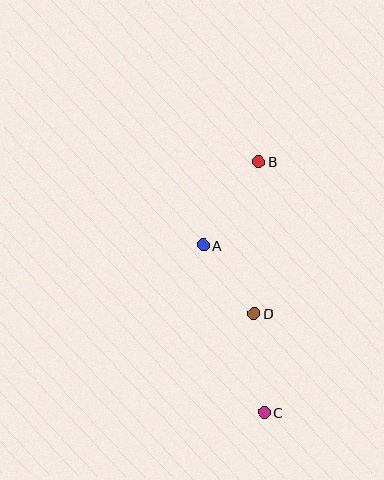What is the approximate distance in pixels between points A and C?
The distance between A and C is approximately 178 pixels.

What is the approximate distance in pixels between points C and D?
The distance between C and D is approximately 99 pixels.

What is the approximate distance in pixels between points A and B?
The distance between A and B is approximately 100 pixels.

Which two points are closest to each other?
Points A and D are closest to each other.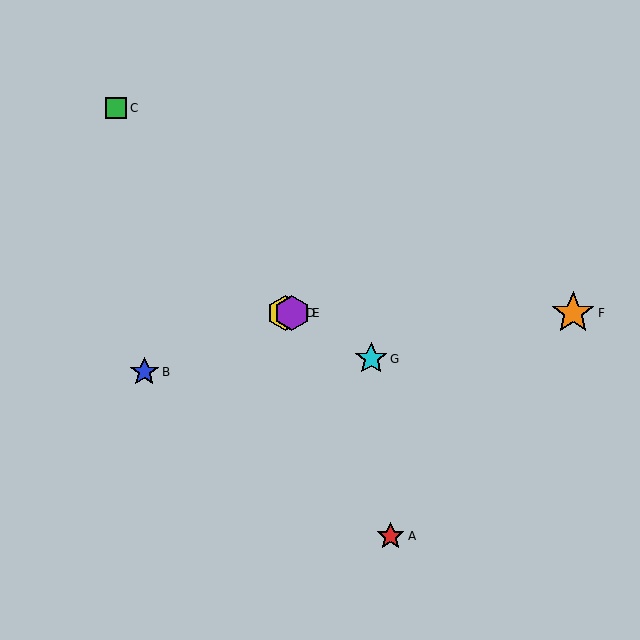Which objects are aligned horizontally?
Objects D, E, F are aligned horizontally.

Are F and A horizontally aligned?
No, F is at y≈313 and A is at y≈536.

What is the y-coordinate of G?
Object G is at y≈359.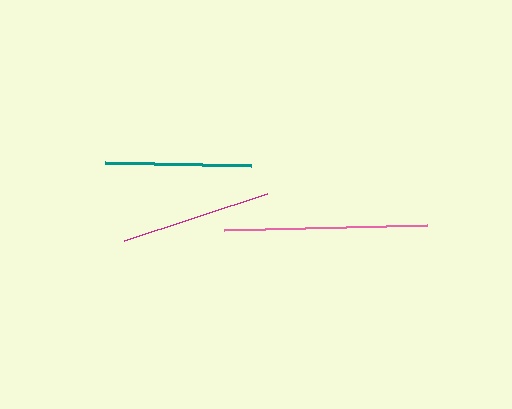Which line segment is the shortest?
The teal line is the shortest at approximately 146 pixels.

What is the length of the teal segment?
The teal segment is approximately 146 pixels long.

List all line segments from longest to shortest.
From longest to shortest: pink, magenta, teal.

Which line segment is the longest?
The pink line is the longest at approximately 203 pixels.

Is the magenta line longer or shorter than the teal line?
The magenta line is longer than the teal line.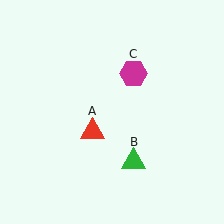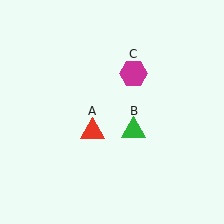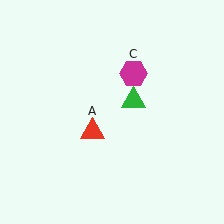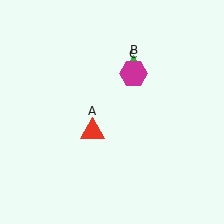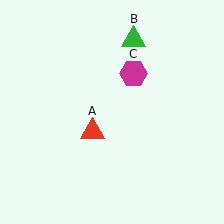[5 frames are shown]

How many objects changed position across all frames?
1 object changed position: green triangle (object B).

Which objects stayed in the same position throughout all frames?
Red triangle (object A) and magenta hexagon (object C) remained stationary.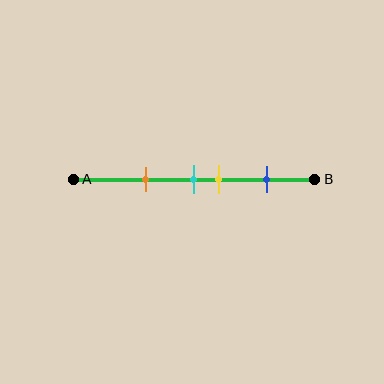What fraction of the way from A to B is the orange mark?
The orange mark is approximately 30% (0.3) of the way from A to B.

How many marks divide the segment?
There are 4 marks dividing the segment.